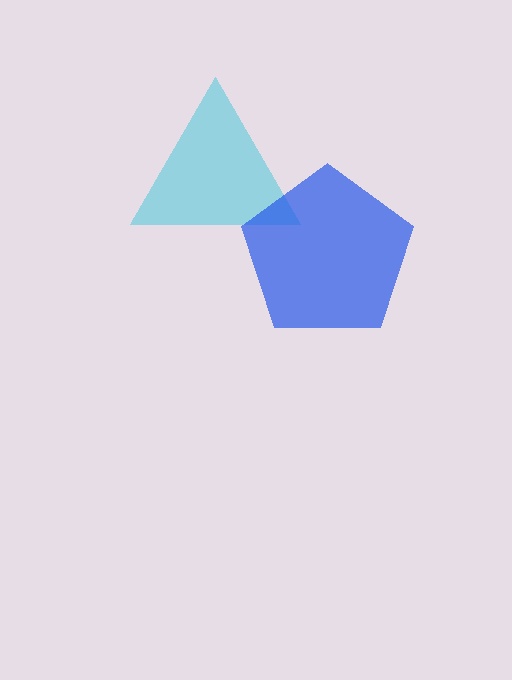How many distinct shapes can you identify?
There are 2 distinct shapes: a cyan triangle, a blue pentagon.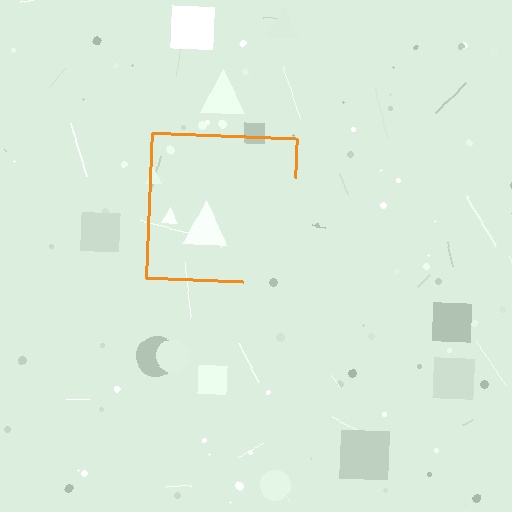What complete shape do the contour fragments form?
The contour fragments form a square.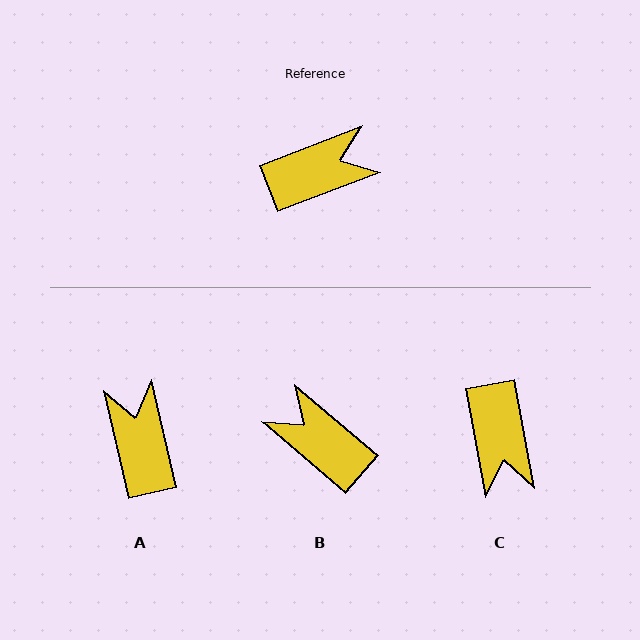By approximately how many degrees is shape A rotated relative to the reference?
Approximately 82 degrees counter-clockwise.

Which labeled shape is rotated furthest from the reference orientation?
B, about 119 degrees away.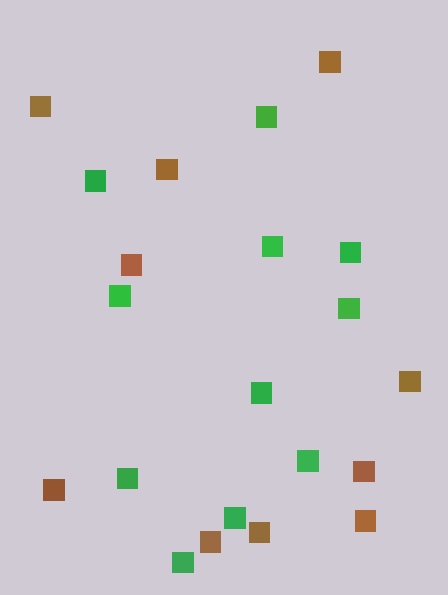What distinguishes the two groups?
There are 2 groups: one group of green squares (11) and one group of brown squares (10).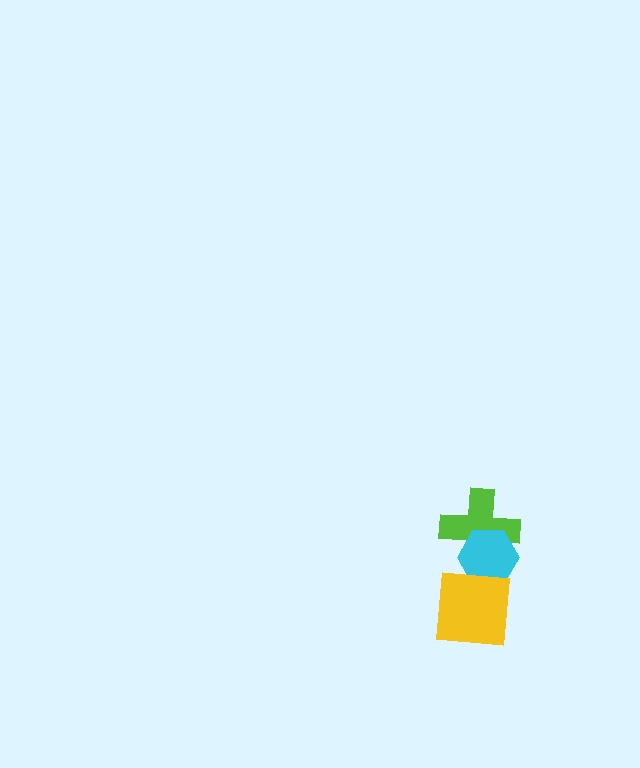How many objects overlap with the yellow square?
1 object overlaps with the yellow square.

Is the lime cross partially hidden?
Yes, it is partially covered by another shape.